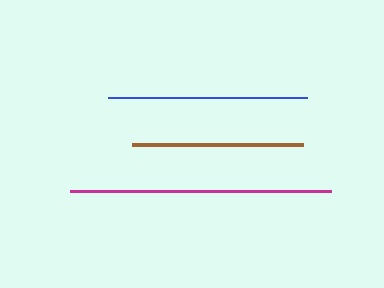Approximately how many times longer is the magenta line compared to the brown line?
The magenta line is approximately 1.5 times the length of the brown line.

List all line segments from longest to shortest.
From longest to shortest: magenta, blue, brown.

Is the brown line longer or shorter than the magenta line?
The magenta line is longer than the brown line.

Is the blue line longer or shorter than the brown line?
The blue line is longer than the brown line.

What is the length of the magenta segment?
The magenta segment is approximately 262 pixels long.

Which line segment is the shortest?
The brown line is the shortest at approximately 171 pixels.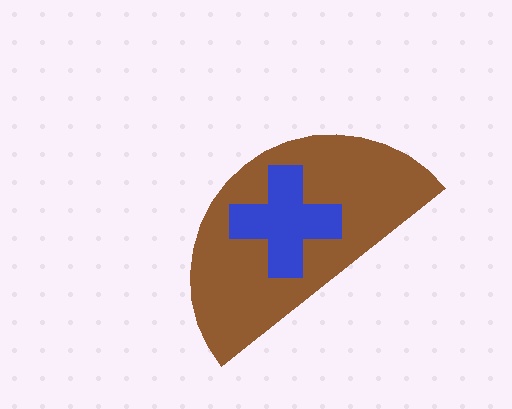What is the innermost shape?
The blue cross.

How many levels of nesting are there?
2.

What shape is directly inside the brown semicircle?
The blue cross.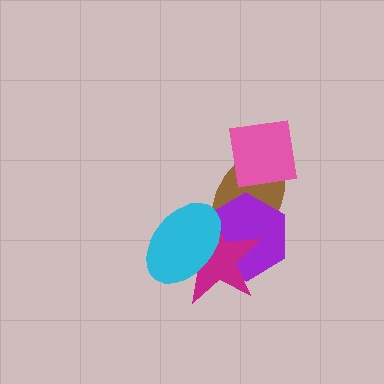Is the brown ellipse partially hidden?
Yes, it is partially covered by another shape.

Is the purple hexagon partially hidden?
Yes, it is partially covered by another shape.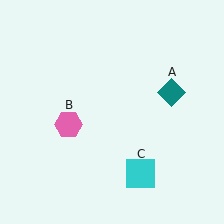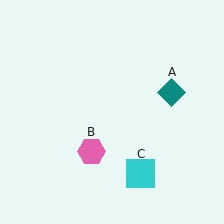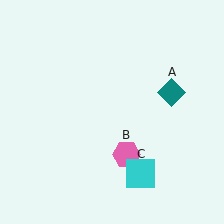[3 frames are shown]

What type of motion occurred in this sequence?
The pink hexagon (object B) rotated counterclockwise around the center of the scene.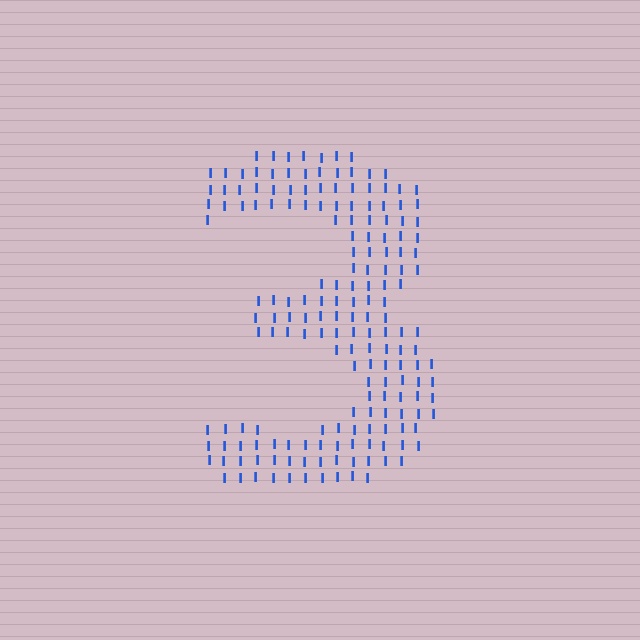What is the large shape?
The large shape is the digit 3.